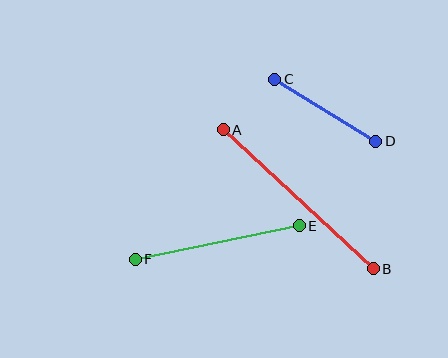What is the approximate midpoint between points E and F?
The midpoint is at approximately (217, 243) pixels.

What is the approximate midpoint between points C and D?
The midpoint is at approximately (325, 110) pixels.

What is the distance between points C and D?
The distance is approximately 119 pixels.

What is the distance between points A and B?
The distance is approximately 204 pixels.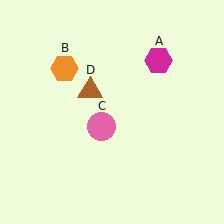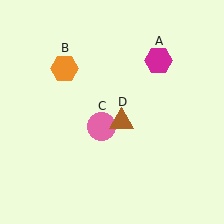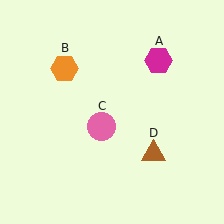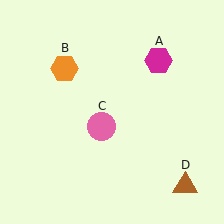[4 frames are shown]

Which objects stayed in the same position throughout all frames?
Magenta hexagon (object A) and orange hexagon (object B) and pink circle (object C) remained stationary.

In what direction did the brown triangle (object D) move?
The brown triangle (object D) moved down and to the right.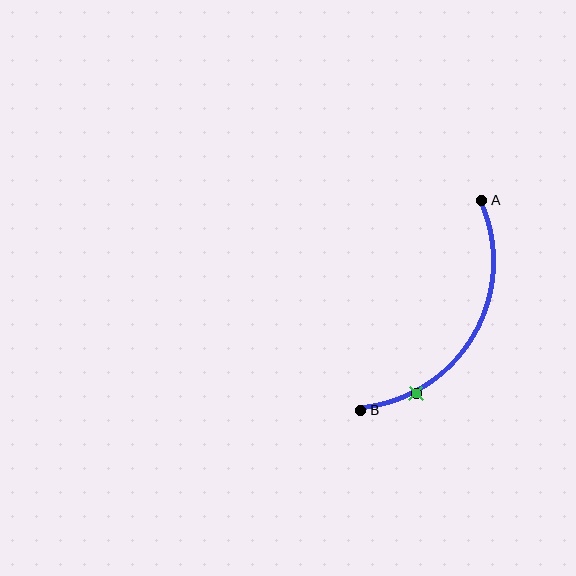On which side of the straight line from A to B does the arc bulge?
The arc bulges to the right of the straight line connecting A and B.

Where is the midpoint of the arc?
The arc midpoint is the point on the curve farthest from the straight line joining A and B. It sits to the right of that line.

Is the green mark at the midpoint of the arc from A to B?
No. The green mark lies on the arc but is closer to endpoint B. The arc midpoint would be at the point on the curve equidistant along the arc from both A and B.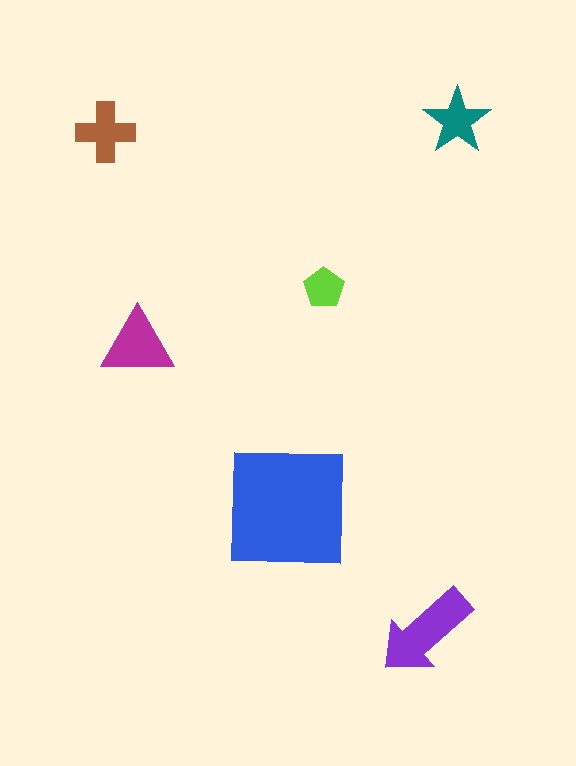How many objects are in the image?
There are 6 objects in the image.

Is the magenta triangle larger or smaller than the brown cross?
Larger.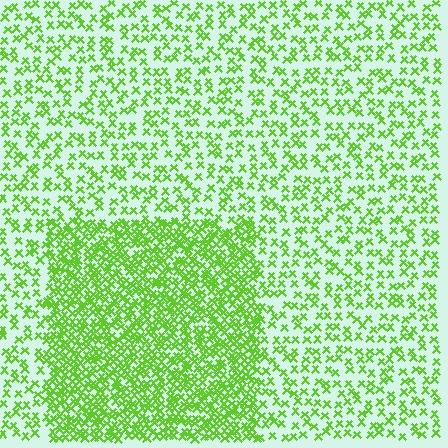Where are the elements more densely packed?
The elements are more densely packed inside the rectangle boundary.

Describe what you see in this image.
The image contains small lime elements arranged at two different densities. A rectangle-shaped region is visible where the elements are more densely packed than the surrounding area.